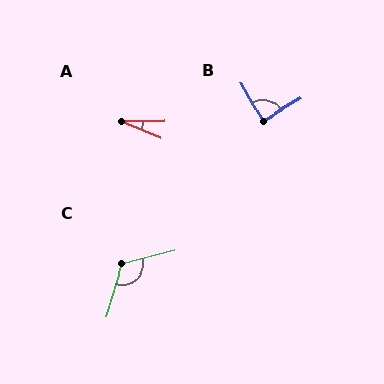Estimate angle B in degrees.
Approximately 89 degrees.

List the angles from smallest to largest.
A (23°), B (89°), C (122°).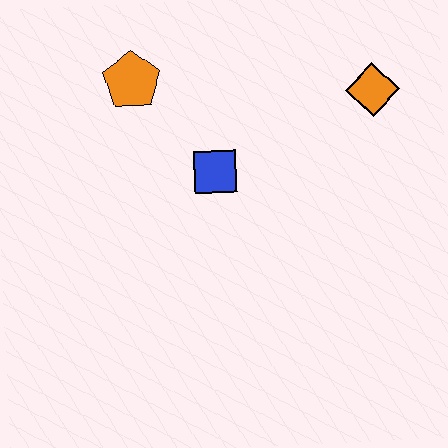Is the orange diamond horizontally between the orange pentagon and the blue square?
No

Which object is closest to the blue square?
The orange pentagon is closest to the blue square.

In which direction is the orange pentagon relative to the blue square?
The orange pentagon is above the blue square.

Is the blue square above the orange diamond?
No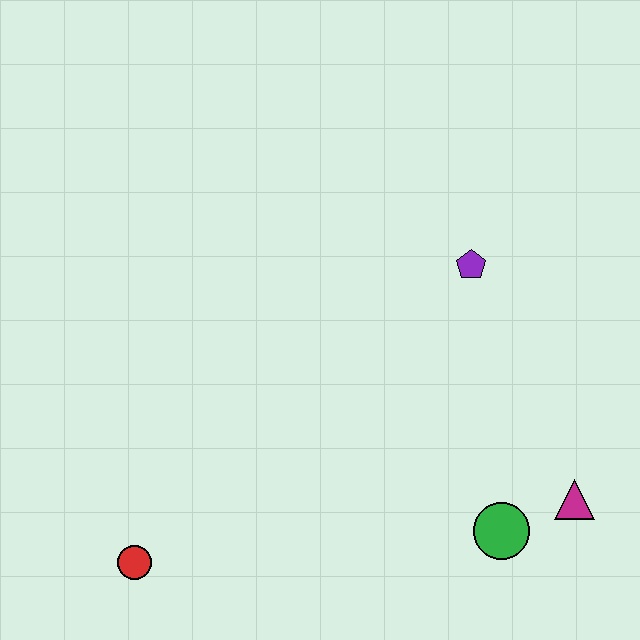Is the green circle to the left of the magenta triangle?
Yes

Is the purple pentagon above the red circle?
Yes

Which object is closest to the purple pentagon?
The magenta triangle is closest to the purple pentagon.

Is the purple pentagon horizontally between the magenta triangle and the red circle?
Yes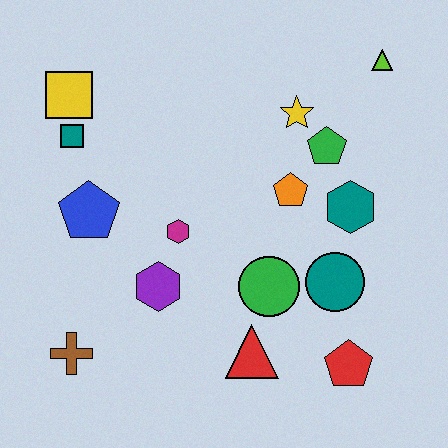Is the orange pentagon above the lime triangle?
No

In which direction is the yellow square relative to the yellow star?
The yellow square is to the left of the yellow star.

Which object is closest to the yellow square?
The teal square is closest to the yellow square.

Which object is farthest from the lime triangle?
The brown cross is farthest from the lime triangle.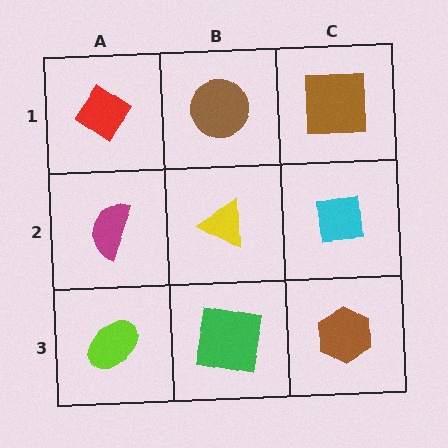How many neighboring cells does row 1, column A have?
2.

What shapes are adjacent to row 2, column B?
A brown circle (row 1, column B), a green square (row 3, column B), a magenta semicircle (row 2, column A), a cyan square (row 2, column C).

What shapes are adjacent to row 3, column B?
A yellow triangle (row 2, column B), a lime ellipse (row 3, column A), a brown hexagon (row 3, column C).